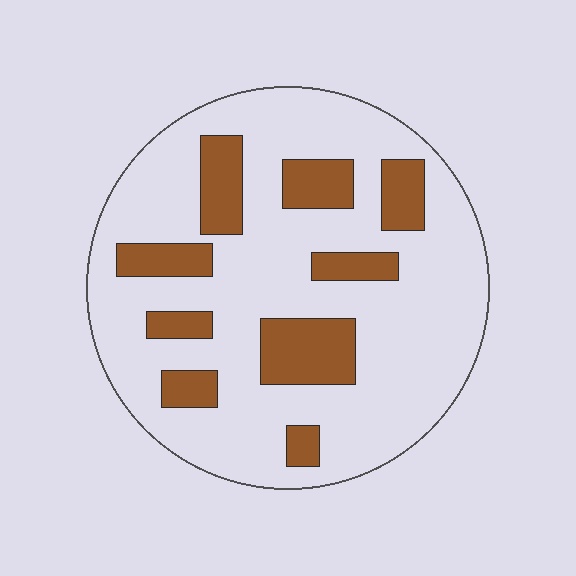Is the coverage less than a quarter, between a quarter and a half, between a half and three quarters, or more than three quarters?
Less than a quarter.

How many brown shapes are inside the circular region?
9.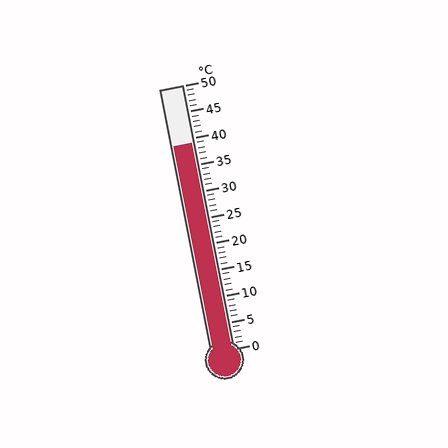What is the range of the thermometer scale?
The thermometer scale ranges from 0°C to 50°C.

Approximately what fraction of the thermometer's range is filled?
The thermometer is filled to approximately 80% of its range.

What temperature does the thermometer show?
The thermometer shows approximately 39°C.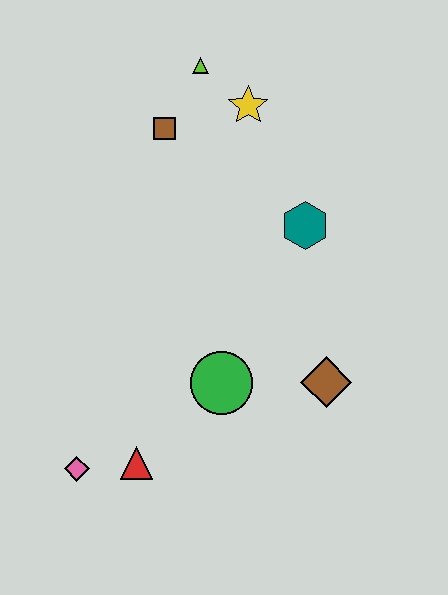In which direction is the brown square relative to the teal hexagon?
The brown square is to the left of the teal hexagon.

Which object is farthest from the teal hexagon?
The pink diamond is farthest from the teal hexagon.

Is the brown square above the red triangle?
Yes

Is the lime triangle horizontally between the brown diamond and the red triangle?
Yes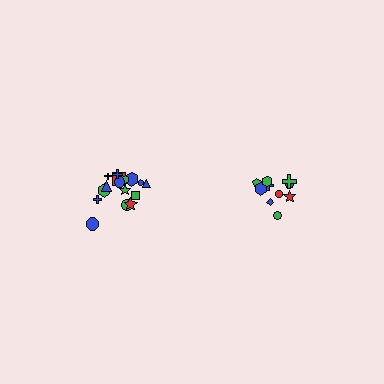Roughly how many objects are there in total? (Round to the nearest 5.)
Roughly 30 objects in total.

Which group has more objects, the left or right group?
The left group.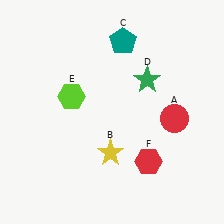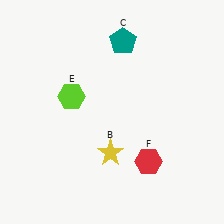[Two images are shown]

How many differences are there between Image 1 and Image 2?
There are 2 differences between the two images.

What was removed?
The red circle (A), the green star (D) were removed in Image 2.